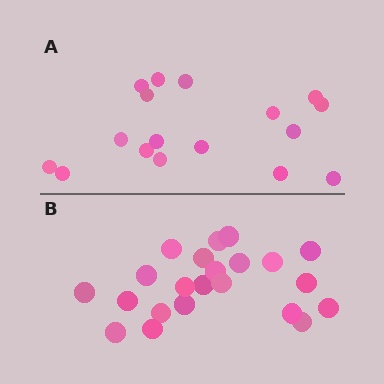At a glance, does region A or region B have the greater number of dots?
Region B (the bottom region) has more dots.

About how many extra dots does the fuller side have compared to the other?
Region B has about 5 more dots than region A.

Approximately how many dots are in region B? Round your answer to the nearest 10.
About 20 dots. (The exact count is 22, which rounds to 20.)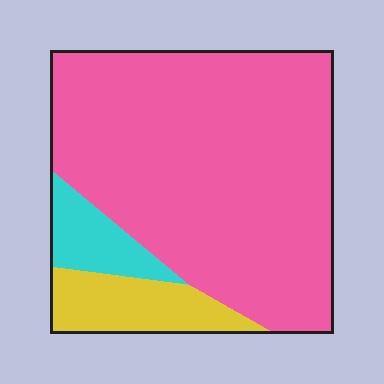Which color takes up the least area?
Cyan, at roughly 10%.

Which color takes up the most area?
Pink, at roughly 80%.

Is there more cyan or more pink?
Pink.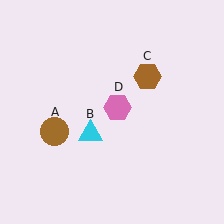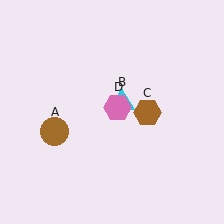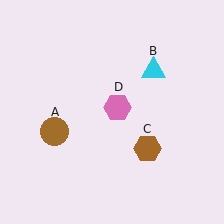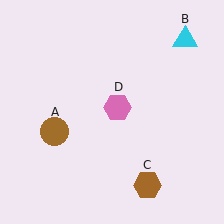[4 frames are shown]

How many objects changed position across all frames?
2 objects changed position: cyan triangle (object B), brown hexagon (object C).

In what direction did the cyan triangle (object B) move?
The cyan triangle (object B) moved up and to the right.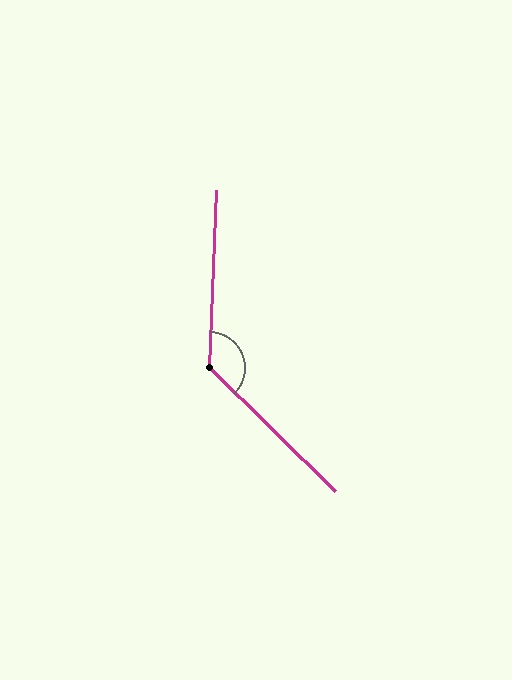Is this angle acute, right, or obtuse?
It is obtuse.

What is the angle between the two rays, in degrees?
Approximately 132 degrees.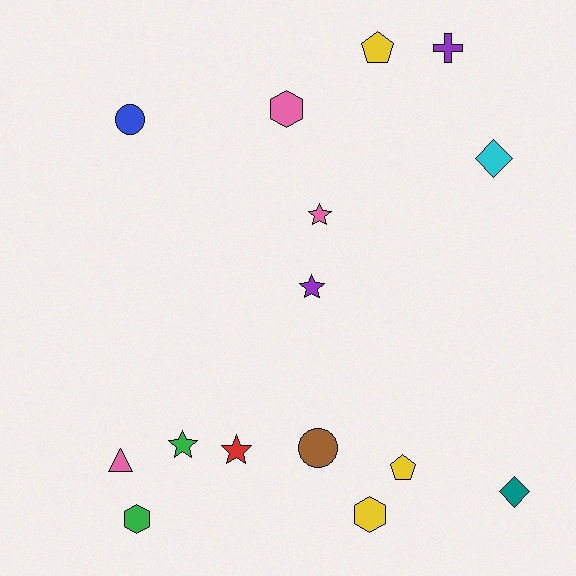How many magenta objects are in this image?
There are no magenta objects.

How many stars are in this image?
There are 4 stars.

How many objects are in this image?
There are 15 objects.